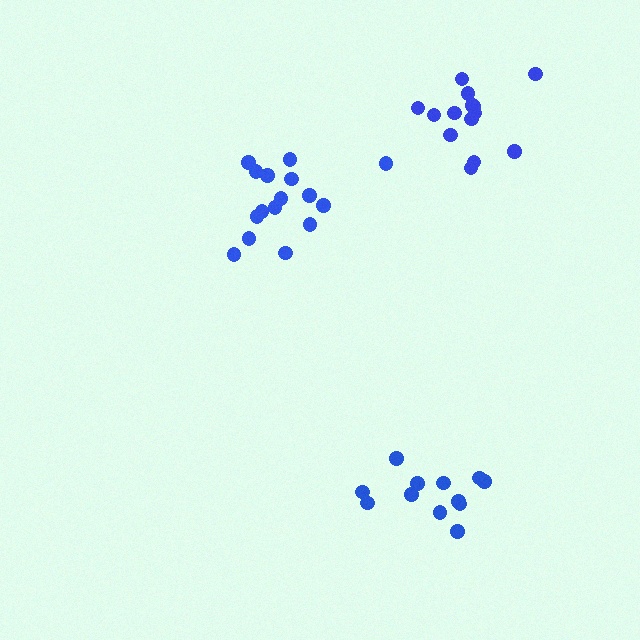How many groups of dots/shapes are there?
There are 3 groups.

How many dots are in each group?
Group 1: 16 dots, Group 2: 12 dots, Group 3: 14 dots (42 total).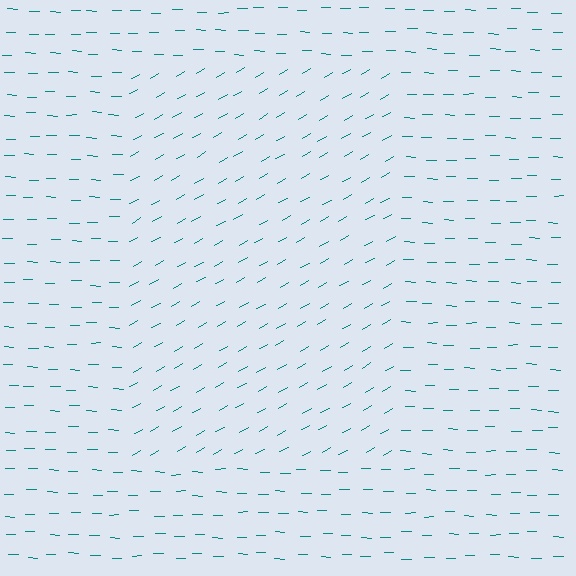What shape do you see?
I see a rectangle.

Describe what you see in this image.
The image is filled with small teal line segments. A rectangle region in the image has lines oriented differently from the surrounding lines, creating a visible texture boundary.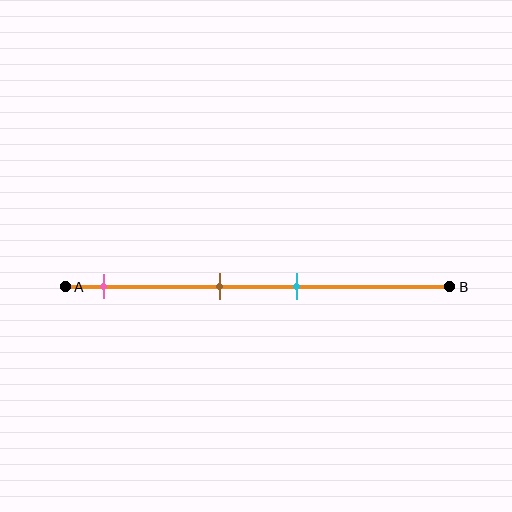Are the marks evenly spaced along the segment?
No, the marks are not evenly spaced.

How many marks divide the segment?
There are 3 marks dividing the segment.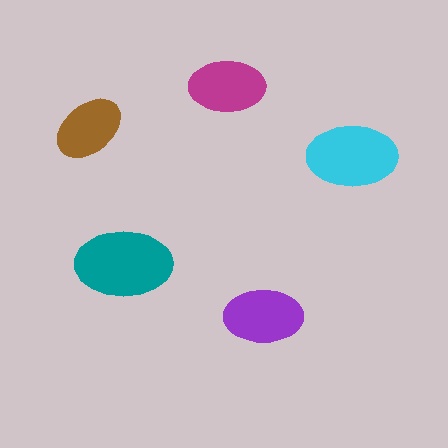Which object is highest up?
The magenta ellipse is topmost.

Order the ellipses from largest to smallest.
the teal one, the cyan one, the purple one, the magenta one, the brown one.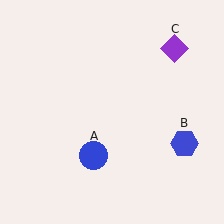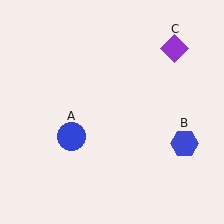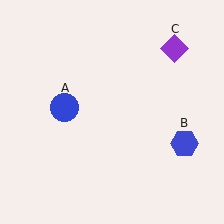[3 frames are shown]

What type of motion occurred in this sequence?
The blue circle (object A) rotated clockwise around the center of the scene.